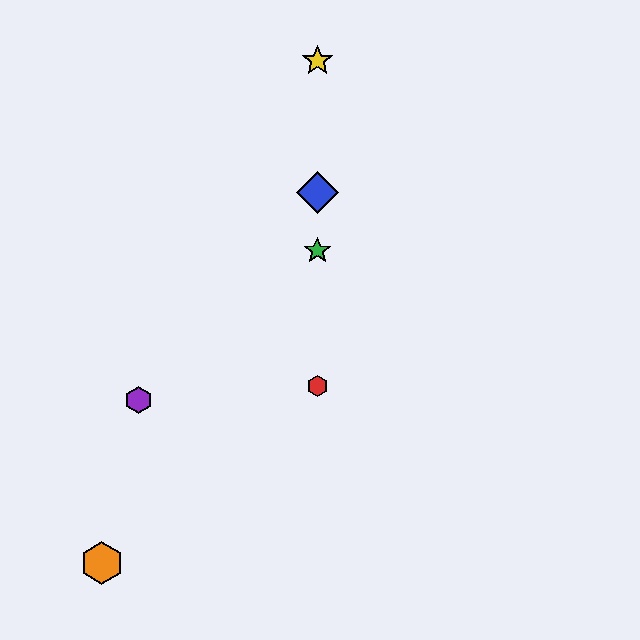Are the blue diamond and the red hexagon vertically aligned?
Yes, both are at x≈317.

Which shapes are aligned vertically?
The red hexagon, the blue diamond, the green star, the yellow star are aligned vertically.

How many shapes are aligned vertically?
4 shapes (the red hexagon, the blue diamond, the green star, the yellow star) are aligned vertically.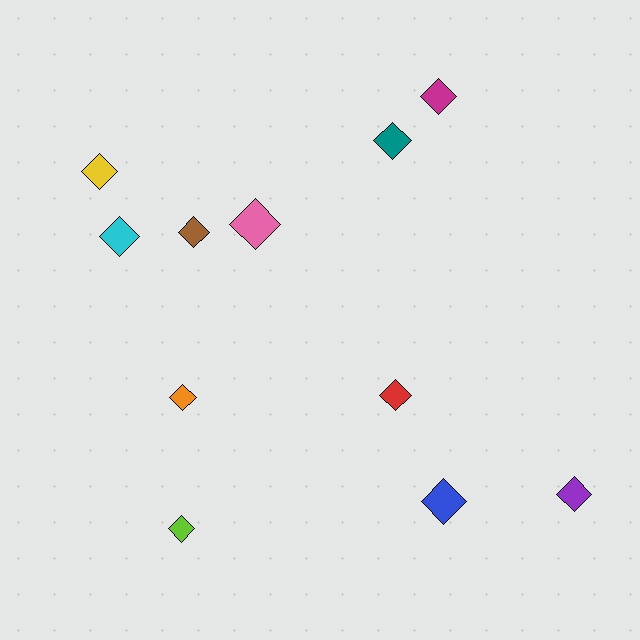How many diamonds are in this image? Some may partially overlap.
There are 11 diamonds.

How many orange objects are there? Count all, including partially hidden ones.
There is 1 orange object.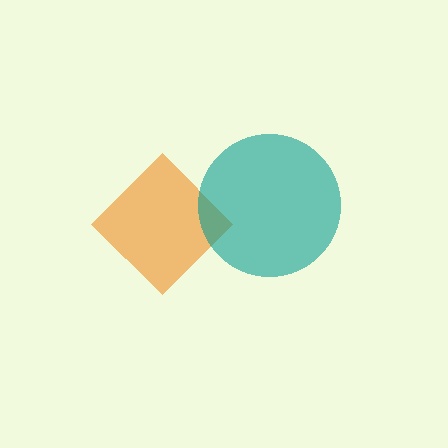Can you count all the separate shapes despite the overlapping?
Yes, there are 2 separate shapes.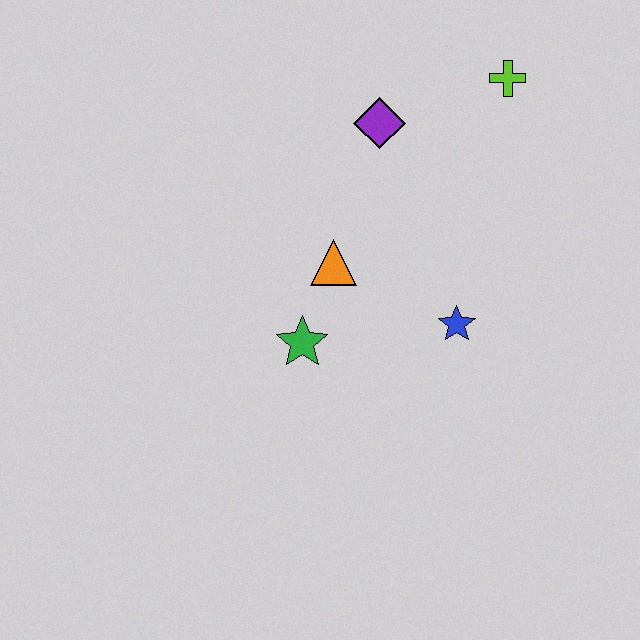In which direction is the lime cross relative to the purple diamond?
The lime cross is to the right of the purple diamond.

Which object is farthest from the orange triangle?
The lime cross is farthest from the orange triangle.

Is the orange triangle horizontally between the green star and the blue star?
Yes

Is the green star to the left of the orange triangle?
Yes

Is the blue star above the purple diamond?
No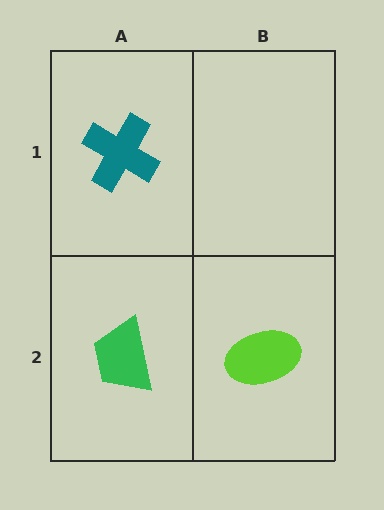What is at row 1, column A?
A teal cross.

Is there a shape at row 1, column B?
No, that cell is empty.